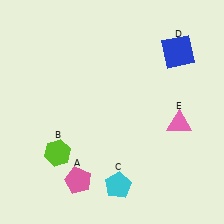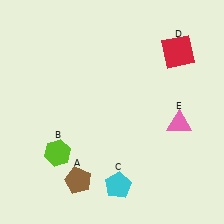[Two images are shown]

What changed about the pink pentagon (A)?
In Image 1, A is pink. In Image 2, it changed to brown.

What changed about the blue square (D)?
In Image 1, D is blue. In Image 2, it changed to red.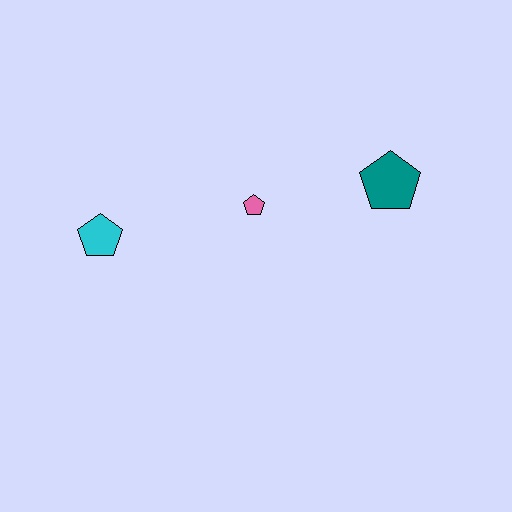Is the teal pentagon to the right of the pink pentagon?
Yes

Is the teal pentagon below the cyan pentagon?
No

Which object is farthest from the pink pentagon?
The cyan pentagon is farthest from the pink pentagon.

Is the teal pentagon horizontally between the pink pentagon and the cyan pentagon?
No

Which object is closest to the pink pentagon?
The teal pentagon is closest to the pink pentagon.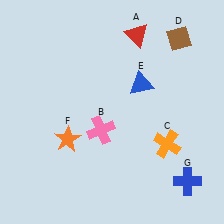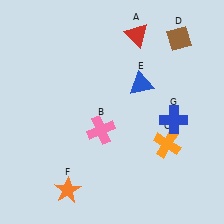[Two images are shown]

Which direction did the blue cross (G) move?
The blue cross (G) moved up.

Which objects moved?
The objects that moved are: the orange star (F), the blue cross (G).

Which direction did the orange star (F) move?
The orange star (F) moved down.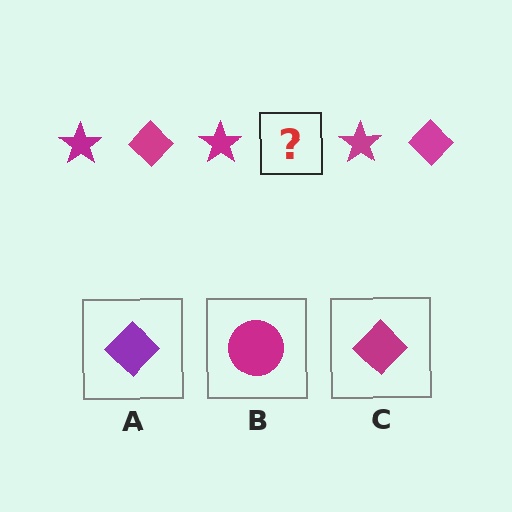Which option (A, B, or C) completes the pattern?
C.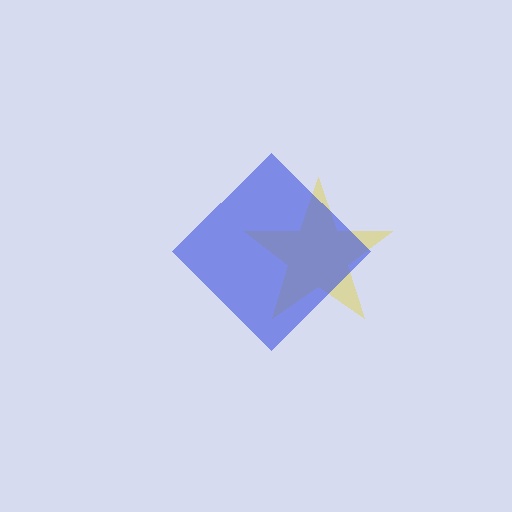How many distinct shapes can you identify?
There are 2 distinct shapes: a yellow star, a blue diamond.